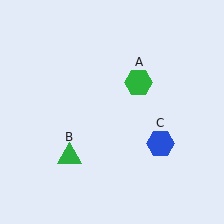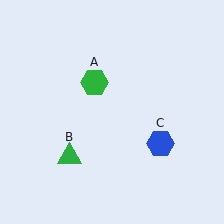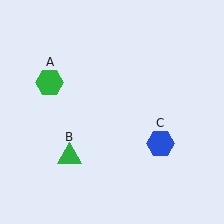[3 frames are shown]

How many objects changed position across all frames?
1 object changed position: green hexagon (object A).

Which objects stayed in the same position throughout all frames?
Green triangle (object B) and blue hexagon (object C) remained stationary.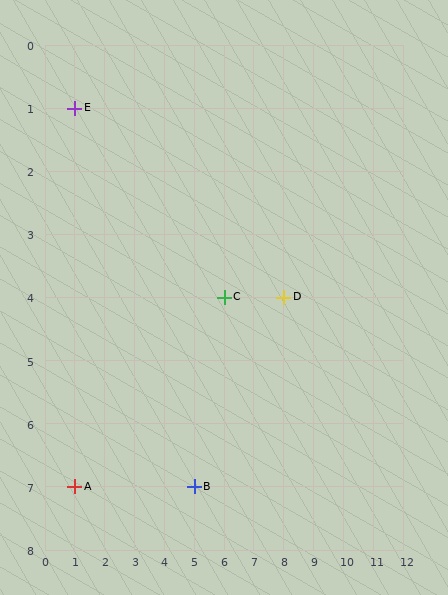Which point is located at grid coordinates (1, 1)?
Point E is at (1, 1).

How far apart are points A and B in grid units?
Points A and B are 4 columns apart.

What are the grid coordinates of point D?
Point D is at grid coordinates (8, 4).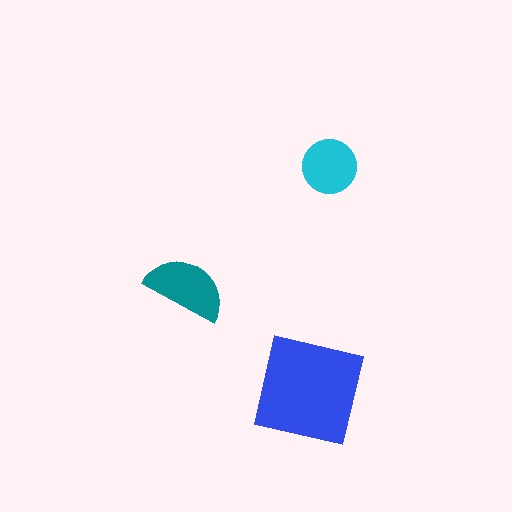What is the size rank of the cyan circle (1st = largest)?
3rd.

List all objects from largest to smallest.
The blue square, the teal semicircle, the cyan circle.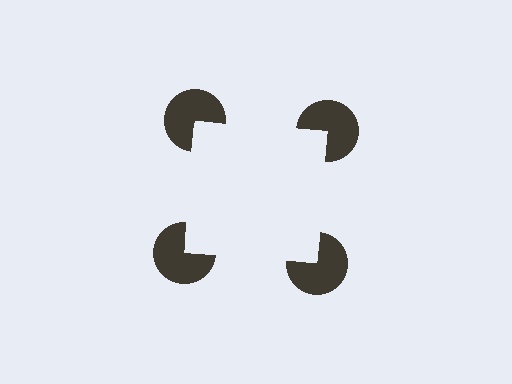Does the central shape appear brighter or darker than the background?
It typically appears slightly brighter than the background, even though no actual brightness change is drawn.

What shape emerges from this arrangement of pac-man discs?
An illusory square — its edges are inferred from the aligned wedge cuts in the pac-man discs, not physically drawn.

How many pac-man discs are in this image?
There are 4 — one at each vertex of the illusory square.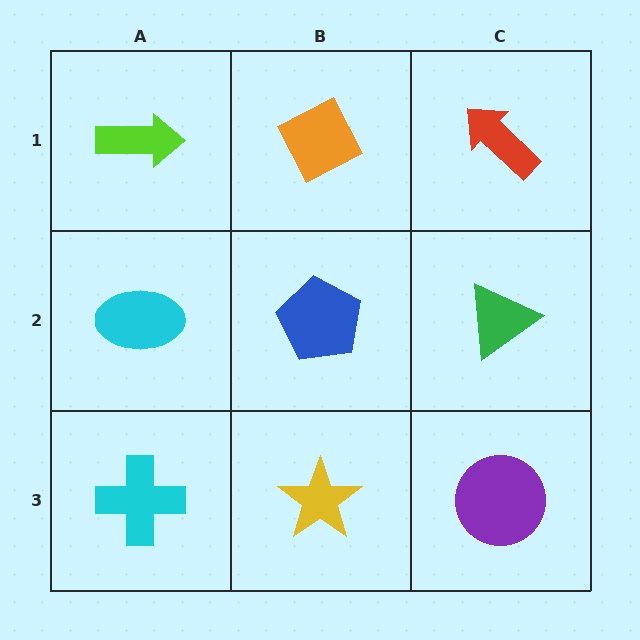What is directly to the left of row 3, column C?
A yellow star.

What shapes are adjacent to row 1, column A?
A cyan ellipse (row 2, column A), an orange diamond (row 1, column B).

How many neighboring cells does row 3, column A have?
2.